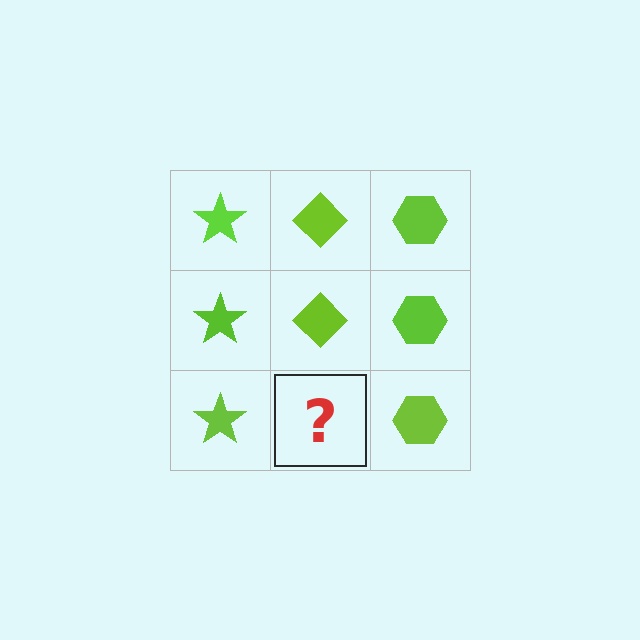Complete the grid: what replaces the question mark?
The question mark should be replaced with a lime diamond.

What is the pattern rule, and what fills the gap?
The rule is that each column has a consistent shape. The gap should be filled with a lime diamond.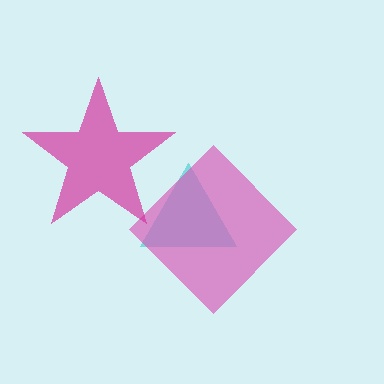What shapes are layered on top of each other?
The layered shapes are: a cyan triangle, a pink diamond, a magenta star.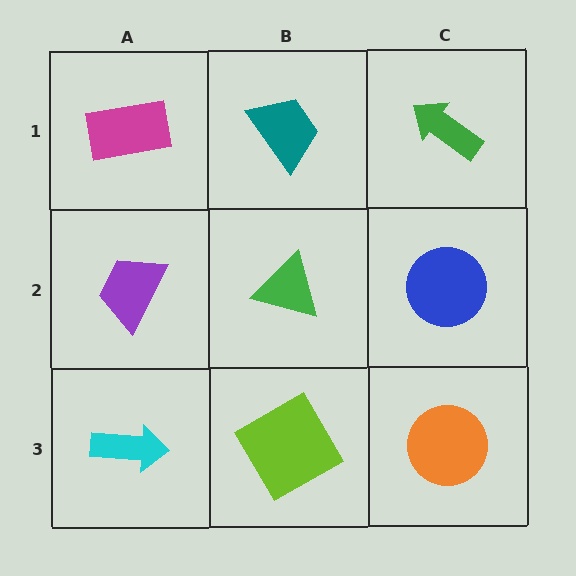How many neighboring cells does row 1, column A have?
2.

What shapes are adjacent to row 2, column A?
A magenta rectangle (row 1, column A), a cyan arrow (row 3, column A), a green triangle (row 2, column B).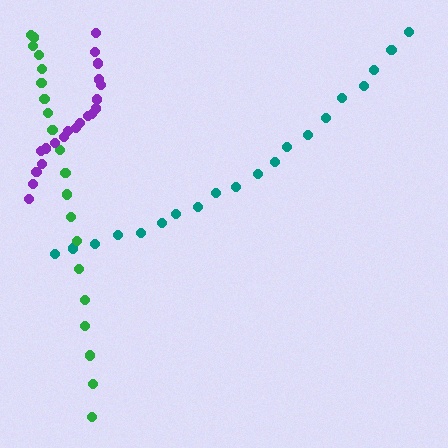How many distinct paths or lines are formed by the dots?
There are 3 distinct paths.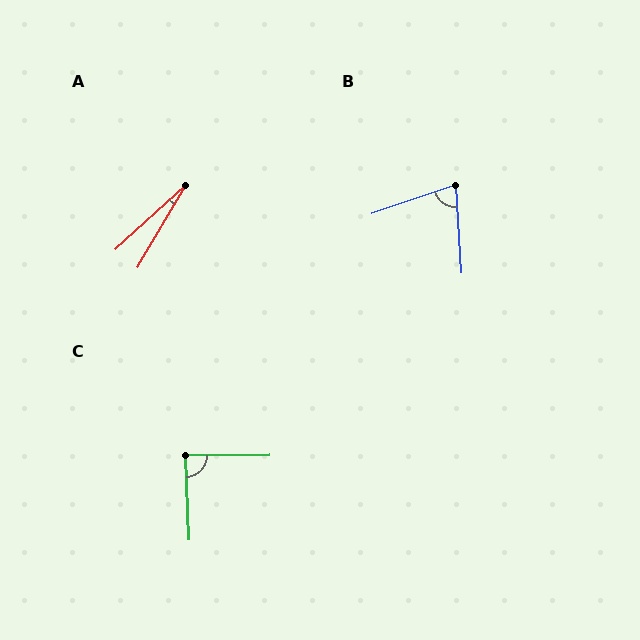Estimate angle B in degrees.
Approximately 75 degrees.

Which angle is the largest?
C, at approximately 88 degrees.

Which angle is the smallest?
A, at approximately 17 degrees.